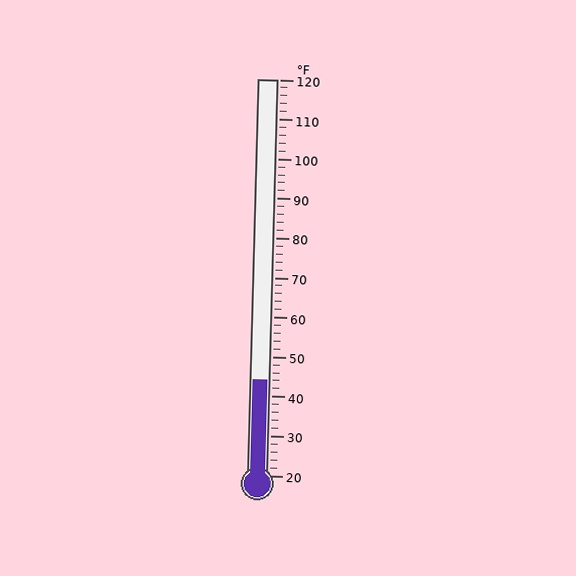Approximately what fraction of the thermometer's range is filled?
The thermometer is filled to approximately 25% of its range.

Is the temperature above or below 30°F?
The temperature is above 30°F.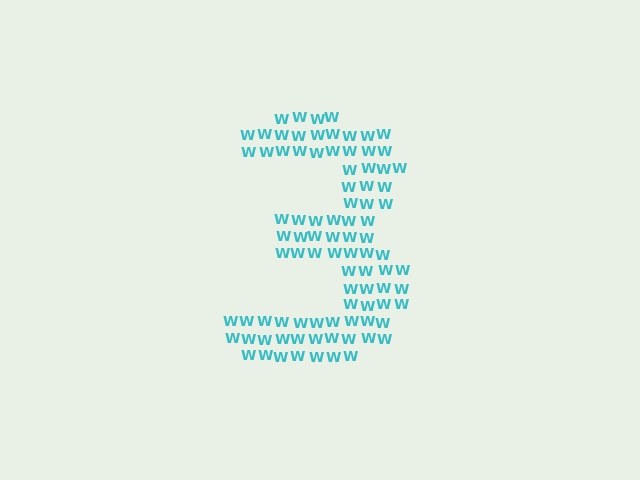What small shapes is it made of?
It is made of small letter W's.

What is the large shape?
The large shape is the digit 3.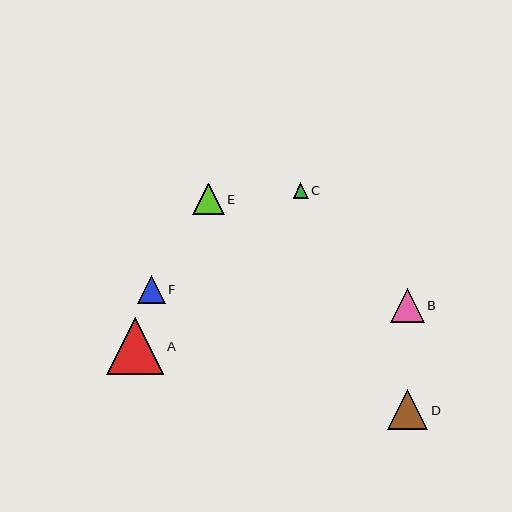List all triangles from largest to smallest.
From largest to smallest: A, D, B, E, F, C.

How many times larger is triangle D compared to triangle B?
Triangle D is approximately 1.2 times the size of triangle B.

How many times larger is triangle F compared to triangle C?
Triangle F is approximately 1.9 times the size of triangle C.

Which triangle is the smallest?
Triangle C is the smallest with a size of approximately 15 pixels.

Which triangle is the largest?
Triangle A is the largest with a size of approximately 57 pixels.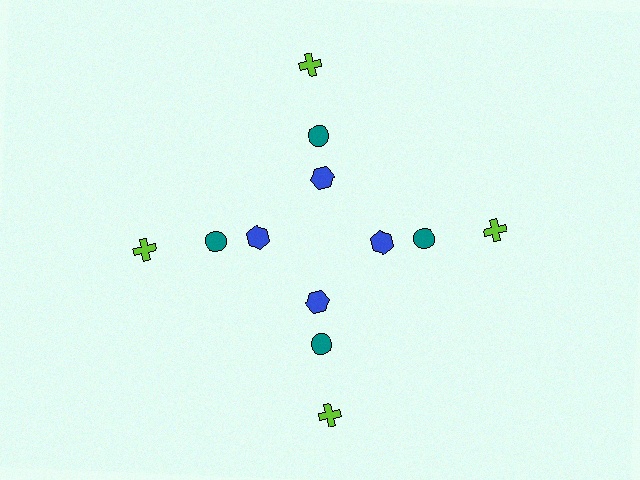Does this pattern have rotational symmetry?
Yes, this pattern has 4-fold rotational symmetry. It looks the same after rotating 90 degrees around the center.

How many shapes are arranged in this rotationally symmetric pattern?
There are 12 shapes, arranged in 4 groups of 3.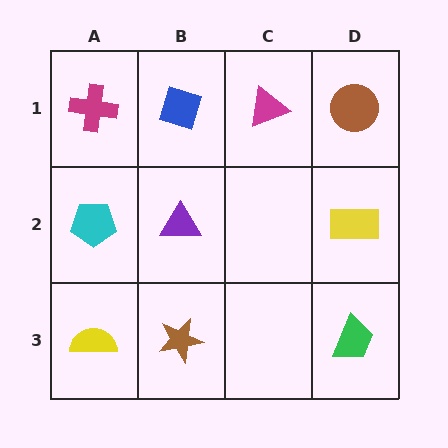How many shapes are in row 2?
3 shapes.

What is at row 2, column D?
A yellow rectangle.